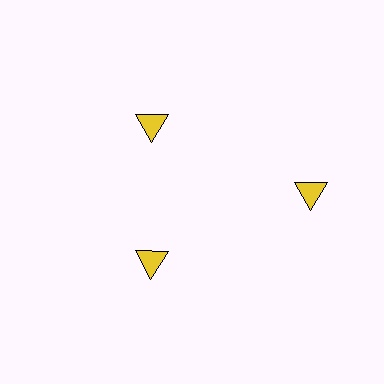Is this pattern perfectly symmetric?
No. The 3 yellow triangles are arranged in a ring, but one element near the 3 o'clock position is pushed outward from the center, breaking the 3-fold rotational symmetry.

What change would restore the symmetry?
The symmetry would be restored by moving it inward, back onto the ring so that all 3 triangles sit at equal angles and equal distance from the center.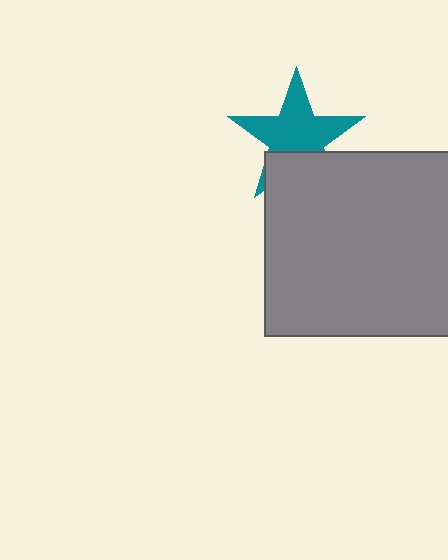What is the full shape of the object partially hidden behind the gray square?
The partially hidden object is a teal star.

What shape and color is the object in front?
The object in front is a gray square.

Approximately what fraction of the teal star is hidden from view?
Roughly 30% of the teal star is hidden behind the gray square.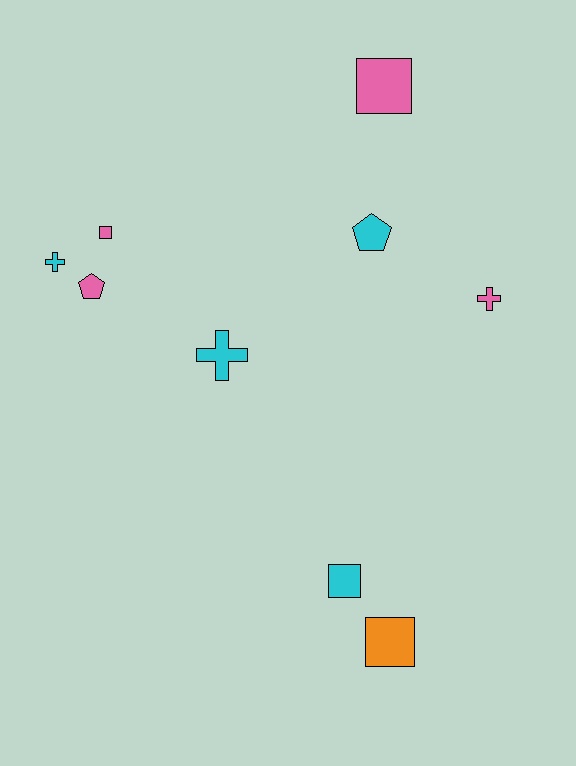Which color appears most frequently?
Pink, with 4 objects.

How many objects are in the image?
There are 9 objects.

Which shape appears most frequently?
Square, with 4 objects.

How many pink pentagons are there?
There is 1 pink pentagon.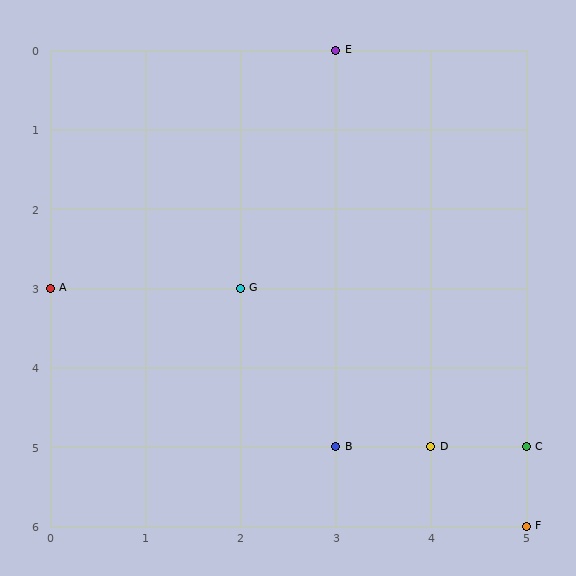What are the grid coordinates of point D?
Point D is at grid coordinates (4, 5).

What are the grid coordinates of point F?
Point F is at grid coordinates (5, 6).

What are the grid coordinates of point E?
Point E is at grid coordinates (3, 0).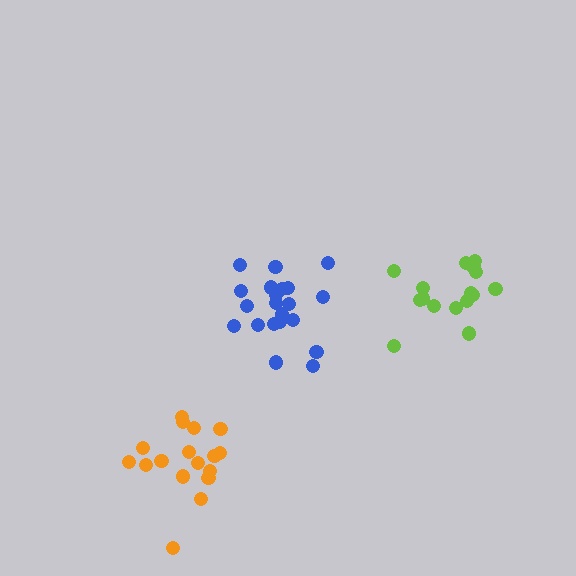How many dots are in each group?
Group 1: 21 dots, Group 2: 16 dots, Group 3: 17 dots (54 total).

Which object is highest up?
The lime cluster is topmost.